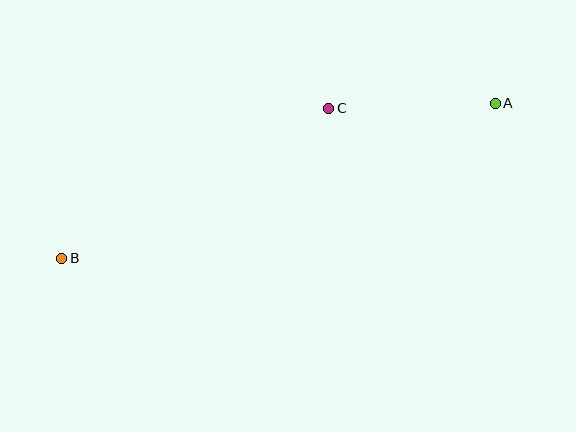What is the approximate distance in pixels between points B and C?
The distance between B and C is approximately 306 pixels.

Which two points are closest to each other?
Points A and C are closest to each other.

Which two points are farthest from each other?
Points A and B are farthest from each other.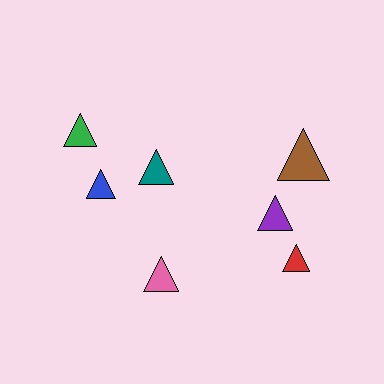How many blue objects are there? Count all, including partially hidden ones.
There is 1 blue object.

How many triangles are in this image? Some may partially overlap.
There are 7 triangles.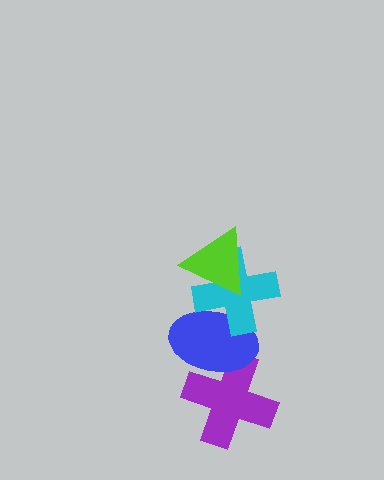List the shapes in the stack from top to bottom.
From top to bottom: the lime triangle, the cyan cross, the blue ellipse, the purple cross.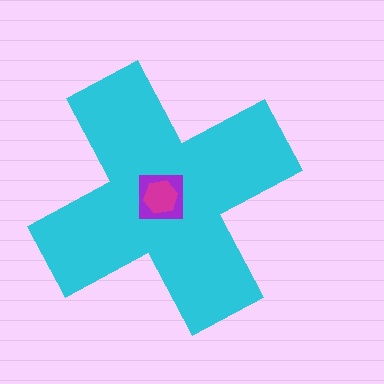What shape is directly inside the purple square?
The magenta hexagon.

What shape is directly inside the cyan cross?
The purple square.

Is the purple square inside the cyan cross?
Yes.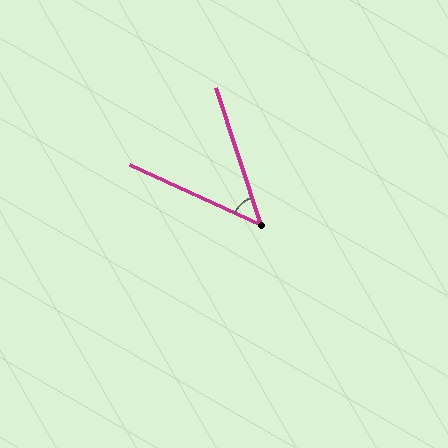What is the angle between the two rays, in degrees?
Approximately 47 degrees.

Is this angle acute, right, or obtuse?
It is acute.